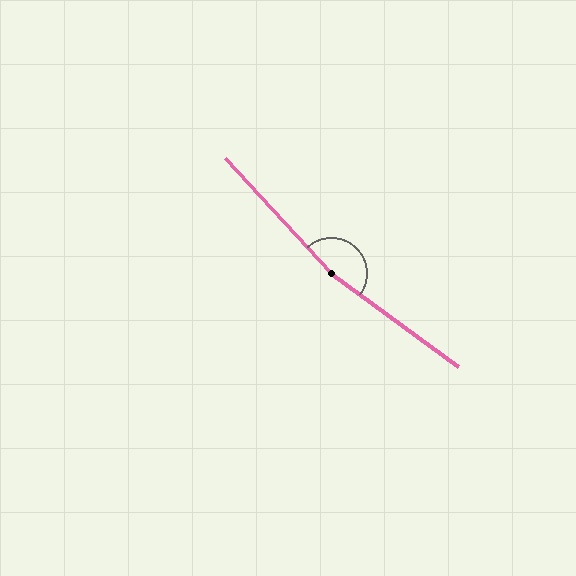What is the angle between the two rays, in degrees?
Approximately 169 degrees.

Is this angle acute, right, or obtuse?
It is obtuse.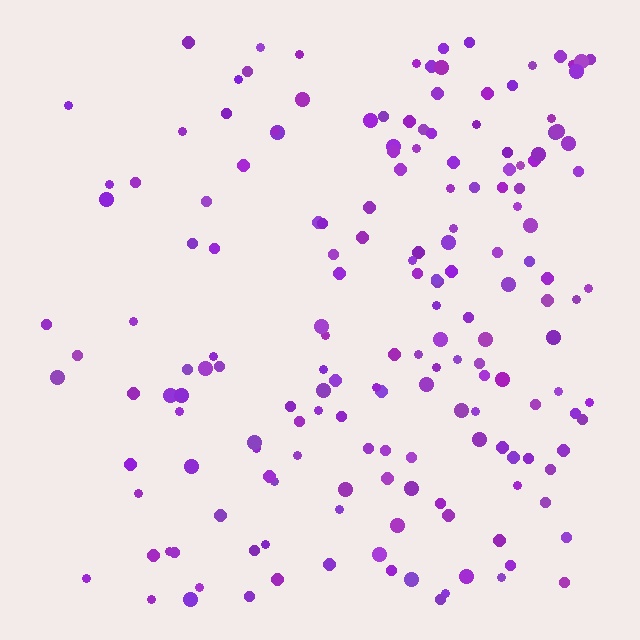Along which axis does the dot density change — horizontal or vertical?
Horizontal.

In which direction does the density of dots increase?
From left to right, with the right side densest.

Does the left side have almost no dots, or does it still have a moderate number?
Still a moderate number, just noticeably fewer than the right.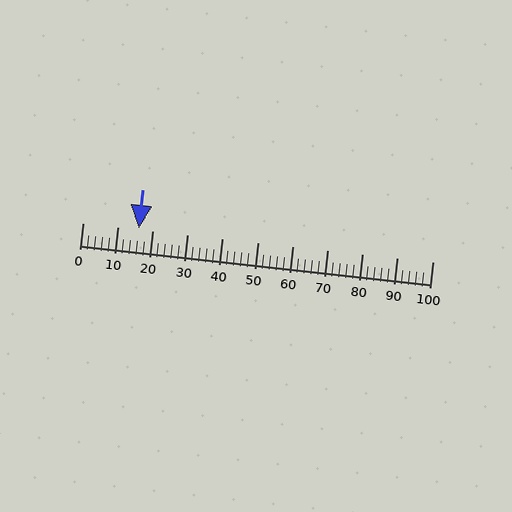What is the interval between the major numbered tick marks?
The major tick marks are spaced 10 units apart.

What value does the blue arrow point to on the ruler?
The blue arrow points to approximately 16.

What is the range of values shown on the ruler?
The ruler shows values from 0 to 100.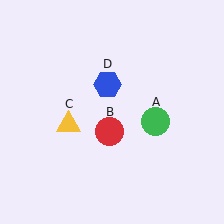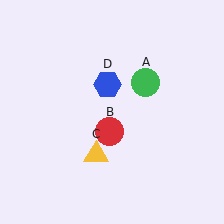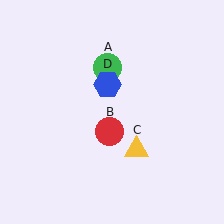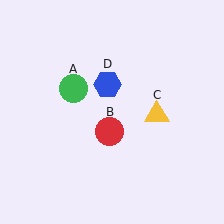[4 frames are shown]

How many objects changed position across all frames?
2 objects changed position: green circle (object A), yellow triangle (object C).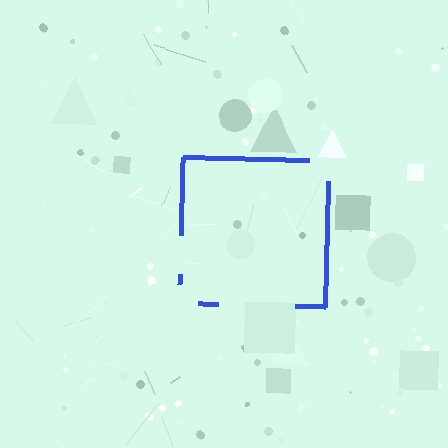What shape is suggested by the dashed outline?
The dashed outline suggests a square.